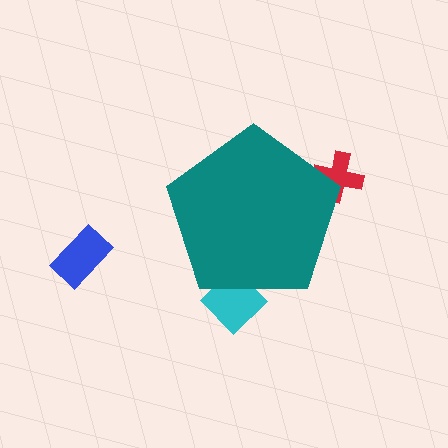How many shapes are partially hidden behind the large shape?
2 shapes are partially hidden.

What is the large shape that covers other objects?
A teal pentagon.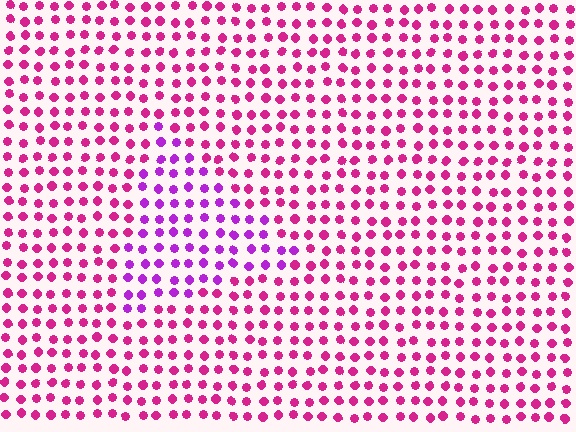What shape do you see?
I see a triangle.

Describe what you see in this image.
The image is filled with small magenta elements in a uniform arrangement. A triangle-shaped region is visible where the elements are tinted to a slightly different hue, forming a subtle color boundary.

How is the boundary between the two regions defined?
The boundary is defined purely by a slight shift in hue (about 35 degrees). Spacing, size, and orientation are identical on both sides.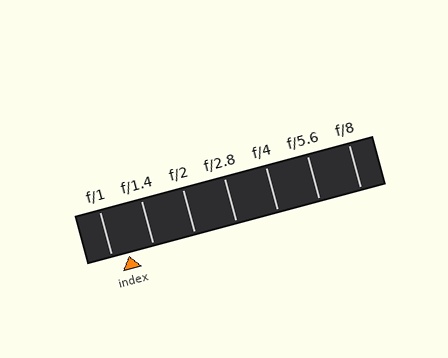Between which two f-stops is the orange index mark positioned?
The index mark is between f/1 and f/1.4.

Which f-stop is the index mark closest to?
The index mark is closest to f/1.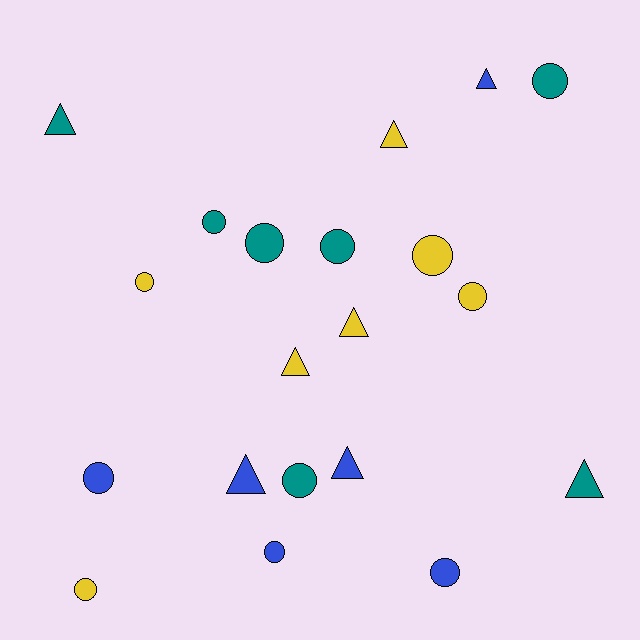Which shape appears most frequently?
Circle, with 12 objects.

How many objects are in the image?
There are 20 objects.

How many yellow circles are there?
There are 4 yellow circles.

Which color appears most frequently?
Teal, with 7 objects.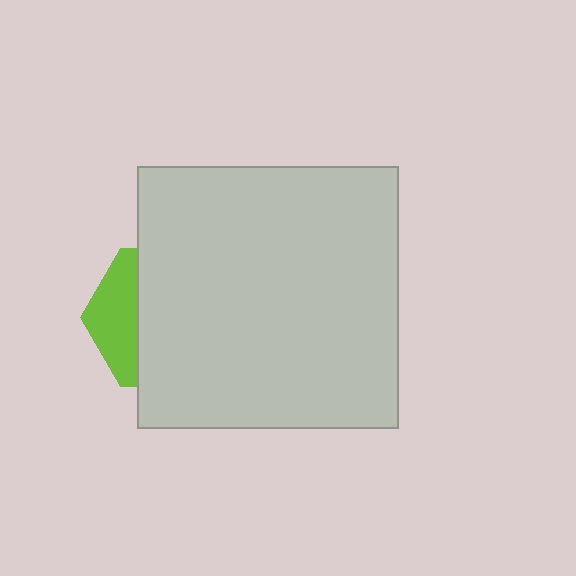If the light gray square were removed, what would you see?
You would see the complete lime hexagon.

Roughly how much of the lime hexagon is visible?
A small part of it is visible (roughly 31%).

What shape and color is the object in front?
The object in front is a light gray square.